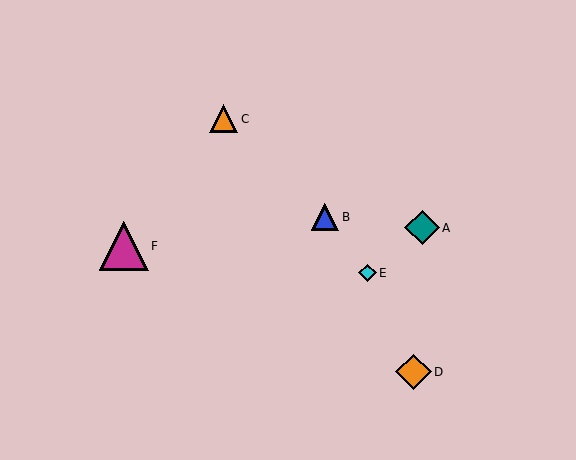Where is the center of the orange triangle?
The center of the orange triangle is at (224, 119).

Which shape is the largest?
The magenta triangle (labeled F) is the largest.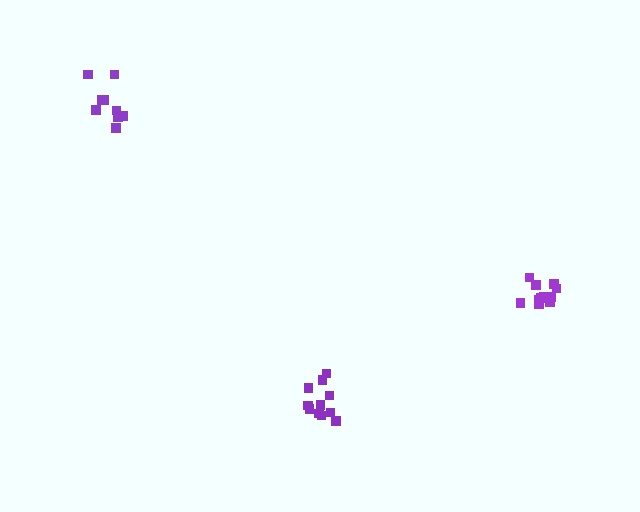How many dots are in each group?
Group 1: 10 dots, Group 2: 11 dots, Group 3: 11 dots (32 total).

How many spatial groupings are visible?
There are 3 spatial groupings.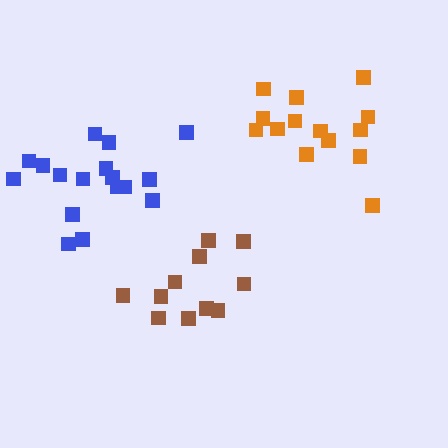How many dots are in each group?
Group 1: 14 dots, Group 2: 17 dots, Group 3: 11 dots (42 total).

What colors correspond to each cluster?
The clusters are colored: orange, blue, brown.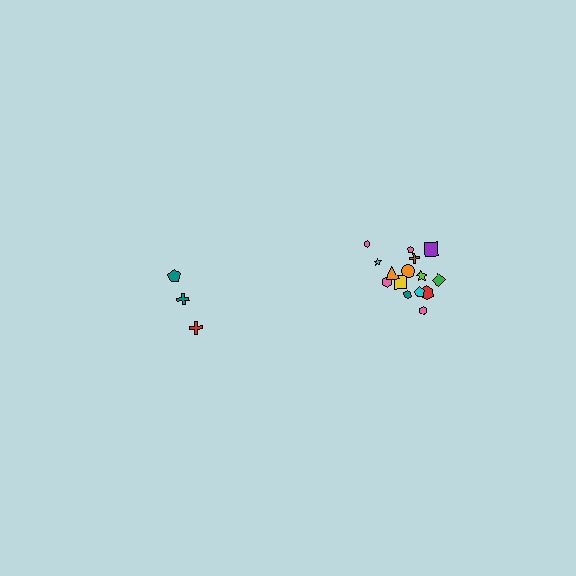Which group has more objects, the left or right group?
The right group.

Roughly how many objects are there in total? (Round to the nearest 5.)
Roughly 20 objects in total.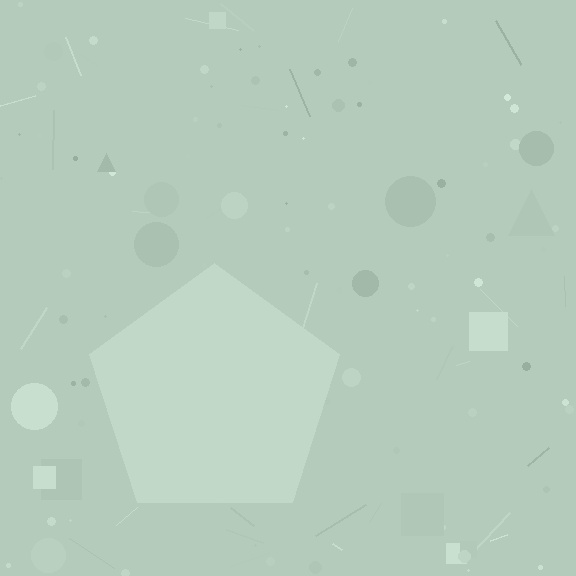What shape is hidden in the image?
A pentagon is hidden in the image.